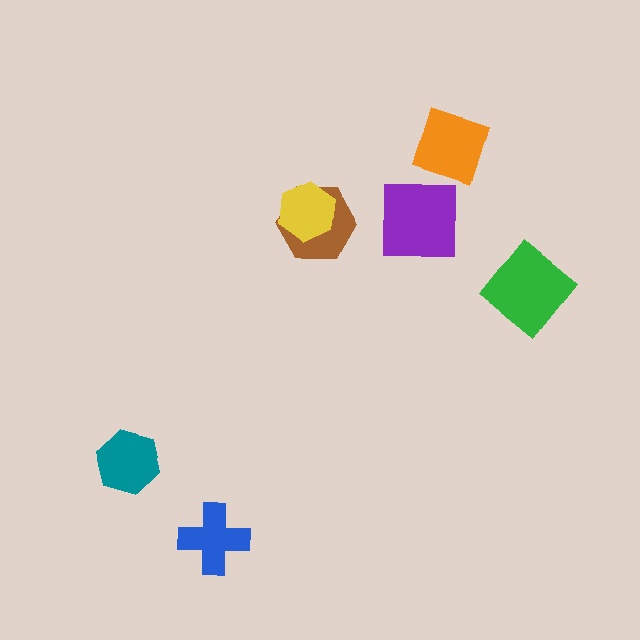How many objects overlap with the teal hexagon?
0 objects overlap with the teal hexagon.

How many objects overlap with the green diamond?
0 objects overlap with the green diamond.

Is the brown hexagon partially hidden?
Yes, it is partially covered by another shape.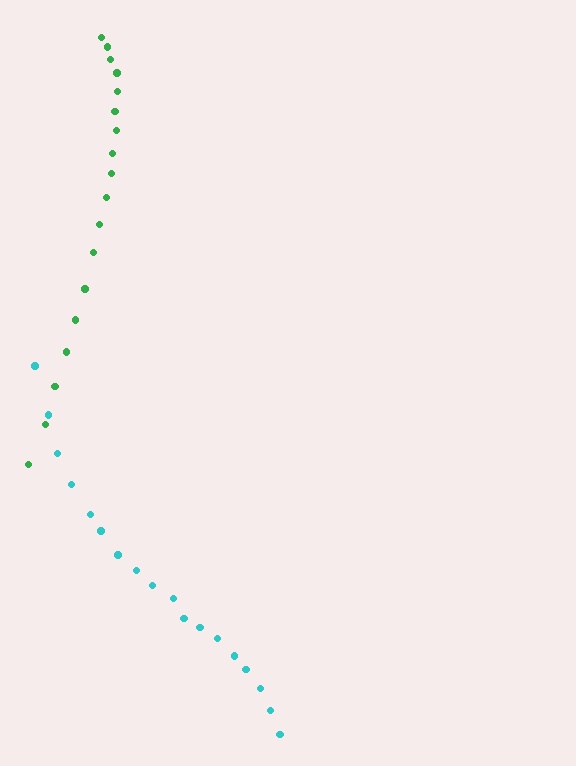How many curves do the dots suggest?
There are 2 distinct paths.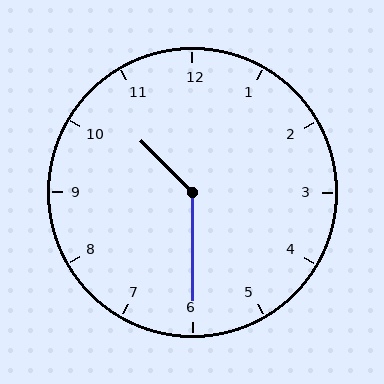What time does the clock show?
10:30.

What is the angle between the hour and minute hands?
Approximately 135 degrees.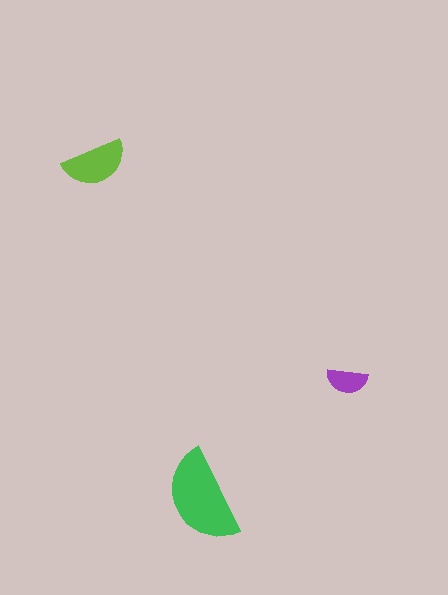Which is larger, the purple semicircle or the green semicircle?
The green one.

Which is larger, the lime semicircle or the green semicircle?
The green one.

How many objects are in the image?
There are 3 objects in the image.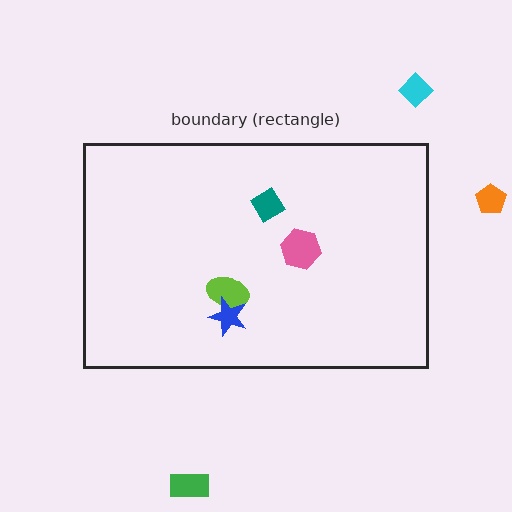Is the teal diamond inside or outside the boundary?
Inside.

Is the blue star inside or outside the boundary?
Inside.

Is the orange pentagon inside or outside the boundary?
Outside.